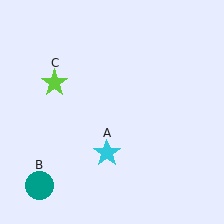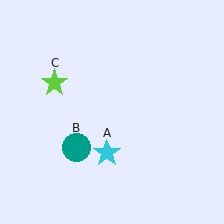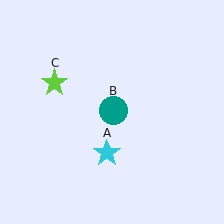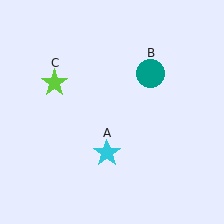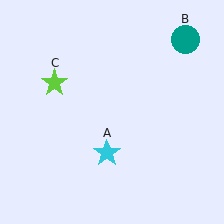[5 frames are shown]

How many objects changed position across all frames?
1 object changed position: teal circle (object B).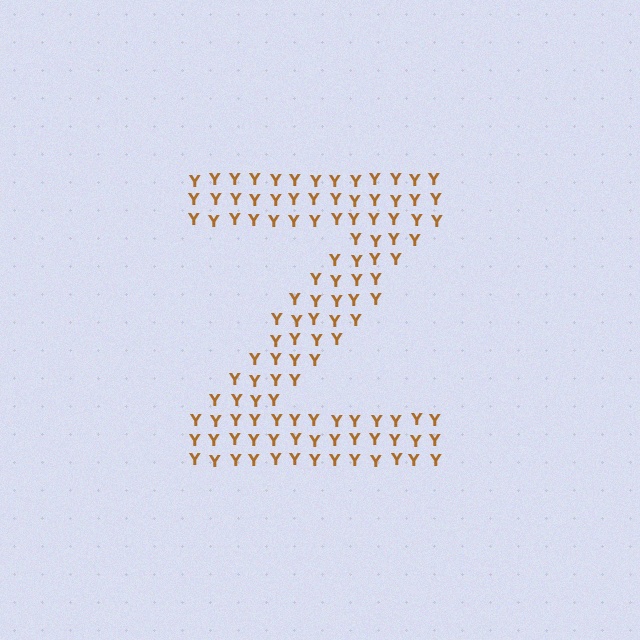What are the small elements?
The small elements are letter Y's.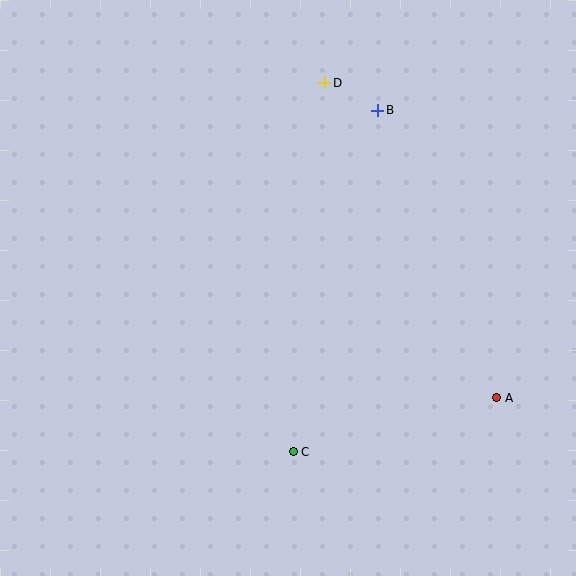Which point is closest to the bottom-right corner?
Point A is closest to the bottom-right corner.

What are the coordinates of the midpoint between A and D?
The midpoint between A and D is at (411, 240).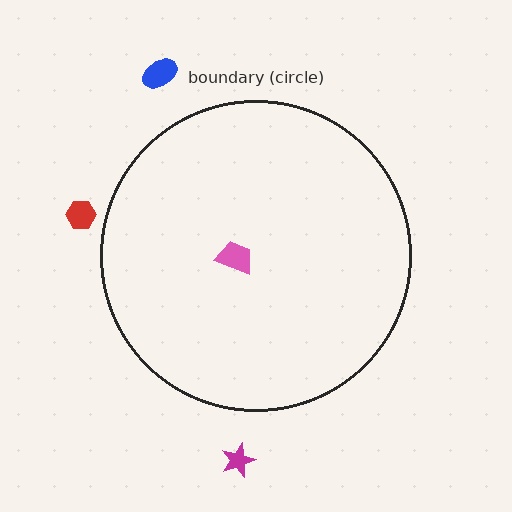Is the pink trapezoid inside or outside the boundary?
Inside.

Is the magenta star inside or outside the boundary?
Outside.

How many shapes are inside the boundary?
1 inside, 3 outside.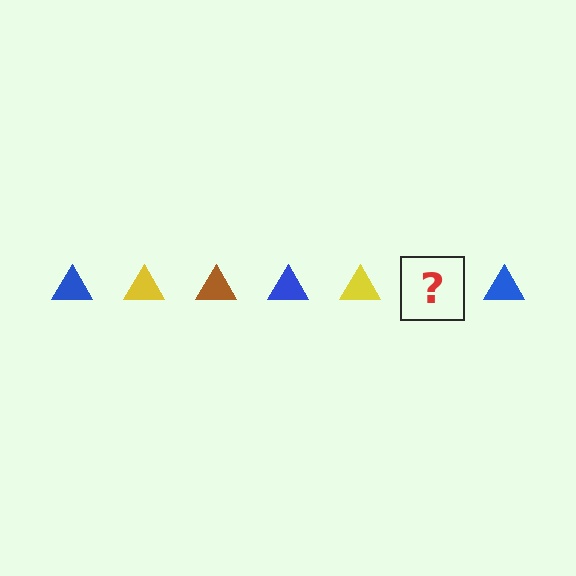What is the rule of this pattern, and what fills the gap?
The rule is that the pattern cycles through blue, yellow, brown triangles. The gap should be filled with a brown triangle.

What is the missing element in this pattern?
The missing element is a brown triangle.